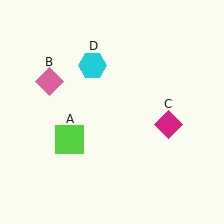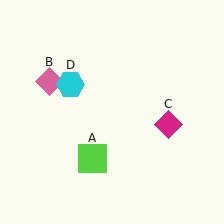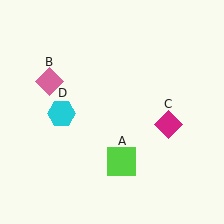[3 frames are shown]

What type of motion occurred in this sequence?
The lime square (object A), cyan hexagon (object D) rotated counterclockwise around the center of the scene.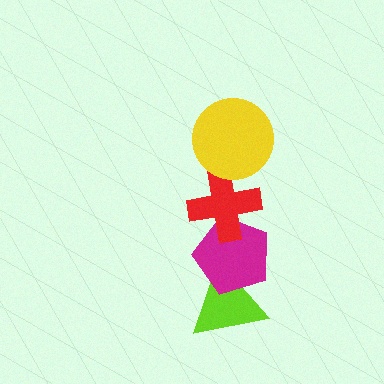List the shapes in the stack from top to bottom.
From top to bottom: the yellow circle, the red cross, the magenta pentagon, the lime triangle.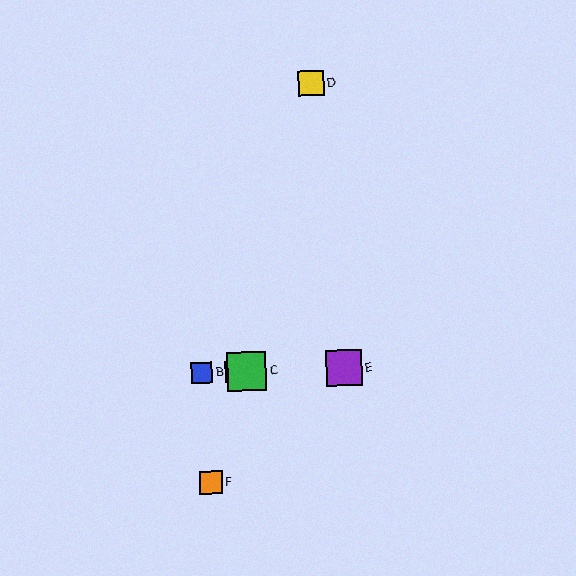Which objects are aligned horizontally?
Objects A, B, C, E are aligned horizontally.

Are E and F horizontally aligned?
No, E is at y≈368 and F is at y≈483.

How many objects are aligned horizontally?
4 objects (A, B, C, E) are aligned horizontally.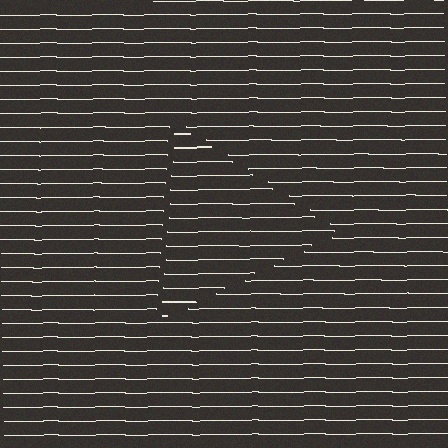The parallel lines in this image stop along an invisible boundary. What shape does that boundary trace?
An illusory triangle. The interior of the shape contains the same grating, shifted by half a period — the contour is defined by the phase discontinuity where line-ends from the inner and outer gratings abut.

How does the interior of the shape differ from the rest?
The interior of the shape contains the same grating, shifted by half a period — the contour is defined by the phase discontinuity where line-ends from the inner and outer gratings abut.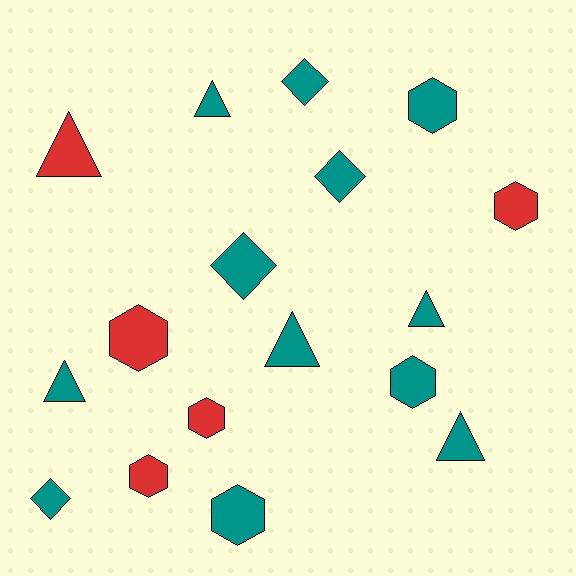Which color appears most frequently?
Teal, with 12 objects.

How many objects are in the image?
There are 17 objects.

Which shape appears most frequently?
Hexagon, with 7 objects.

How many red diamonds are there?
There are no red diamonds.